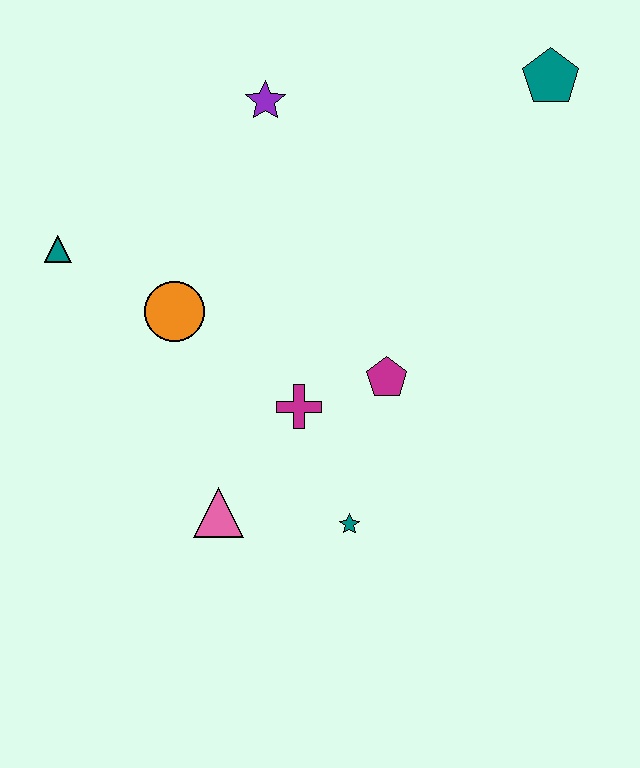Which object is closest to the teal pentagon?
The purple star is closest to the teal pentagon.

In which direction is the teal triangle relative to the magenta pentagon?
The teal triangle is to the left of the magenta pentagon.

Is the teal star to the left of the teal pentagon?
Yes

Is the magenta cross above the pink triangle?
Yes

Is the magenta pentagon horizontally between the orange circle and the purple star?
No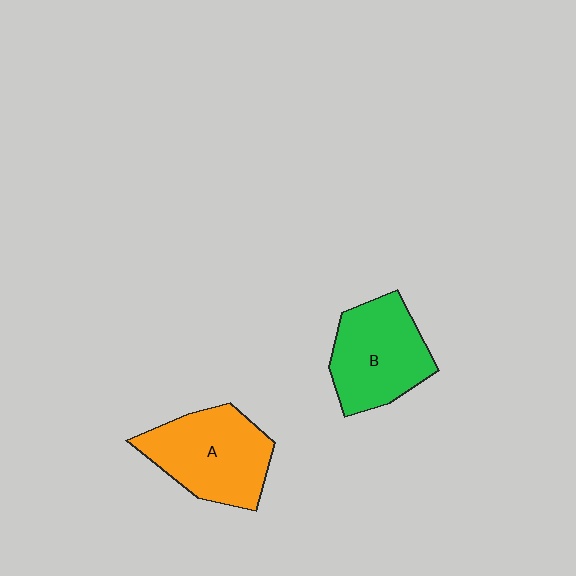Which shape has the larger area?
Shape A (orange).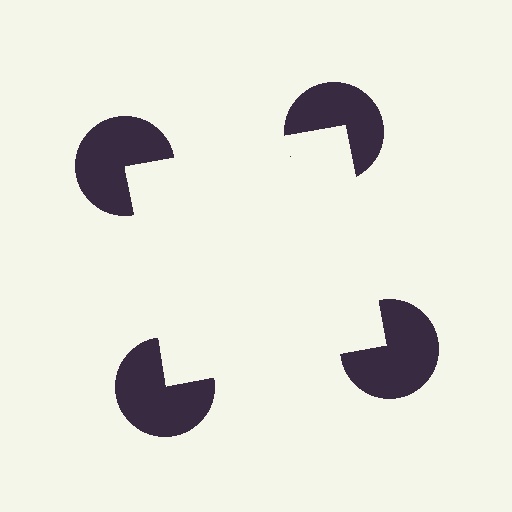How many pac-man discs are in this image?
There are 4 — one at each vertex of the illusory square.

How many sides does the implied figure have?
4 sides.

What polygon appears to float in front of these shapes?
An illusory square — its edges are inferred from the aligned wedge cuts in the pac-man discs, not physically drawn.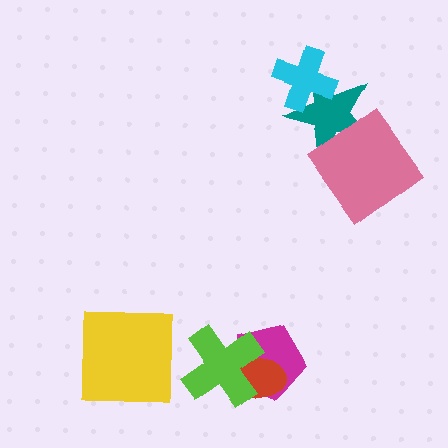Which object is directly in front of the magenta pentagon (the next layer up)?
The red ellipse is directly in front of the magenta pentagon.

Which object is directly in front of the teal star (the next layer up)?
The pink diamond is directly in front of the teal star.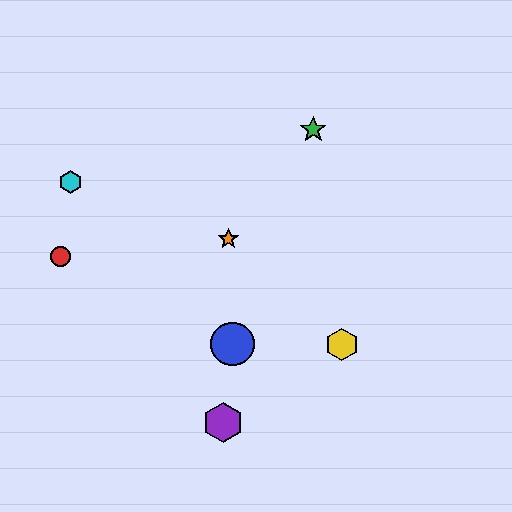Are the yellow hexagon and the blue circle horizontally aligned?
Yes, both are at y≈344.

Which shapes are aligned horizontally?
The blue circle, the yellow hexagon are aligned horizontally.